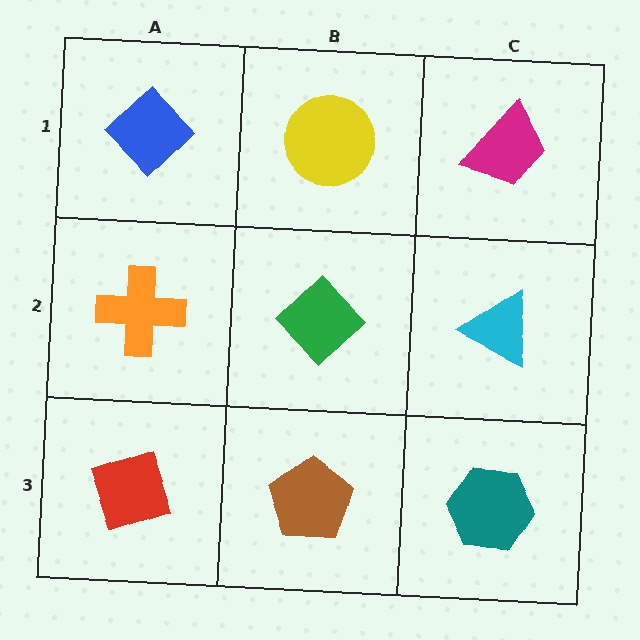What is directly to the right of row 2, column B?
A cyan triangle.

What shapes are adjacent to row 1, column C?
A cyan triangle (row 2, column C), a yellow circle (row 1, column B).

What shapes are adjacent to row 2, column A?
A blue diamond (row 1, column A), a red diamond (row 3, column A), a green diamond (row 2, column B).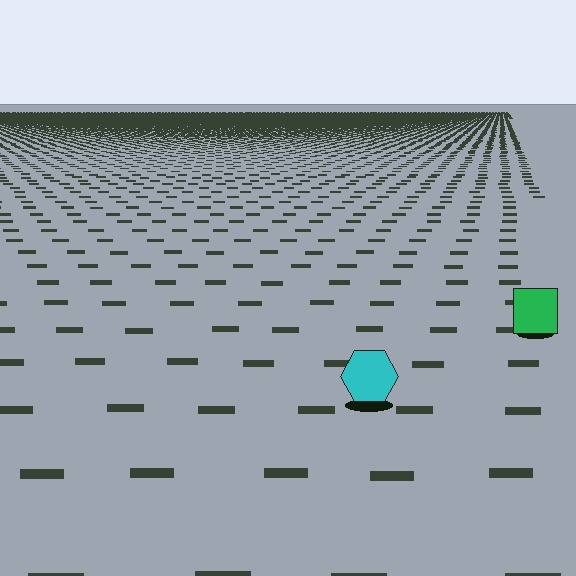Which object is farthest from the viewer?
The green square is farthest from the viewer. It appears smaller and the ground texture around it is denser.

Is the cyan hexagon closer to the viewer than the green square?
Yes. The cyan hexagon is closer — you can tell from the texture gradient: the ground texture is coarser near it.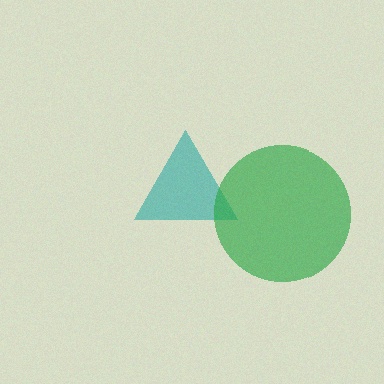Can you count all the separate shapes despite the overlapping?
Yes, there are 2 separate shapes.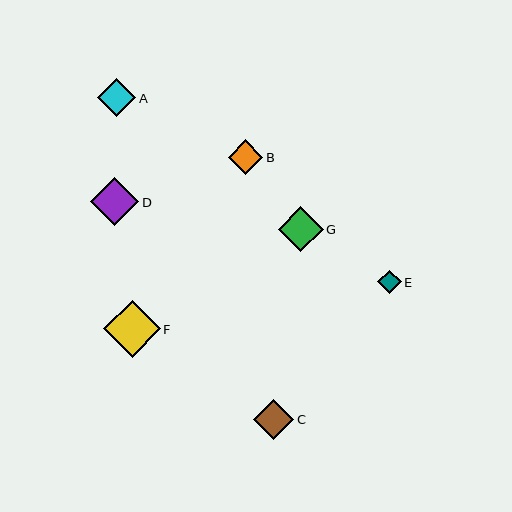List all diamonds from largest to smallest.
From largest to smallest: F, D, G, C, A, B, E.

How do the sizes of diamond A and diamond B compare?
Diamond A and diamond B are approximately the same size.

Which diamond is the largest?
Diamond F is the largest with a size of approximately 56 pixels.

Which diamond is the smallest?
Diamond E is the smallest with a size of approximately 24 pixels.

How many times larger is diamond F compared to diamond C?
Diamond F is approximately 1.4 times the size of diamond C.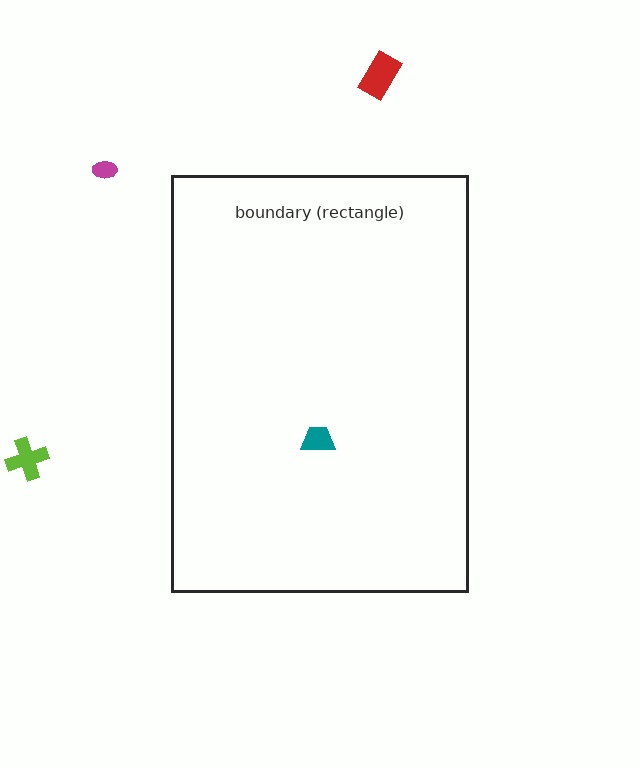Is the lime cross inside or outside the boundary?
Outside.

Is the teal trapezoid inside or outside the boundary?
Inside.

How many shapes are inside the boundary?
1 inside, 3 outside.